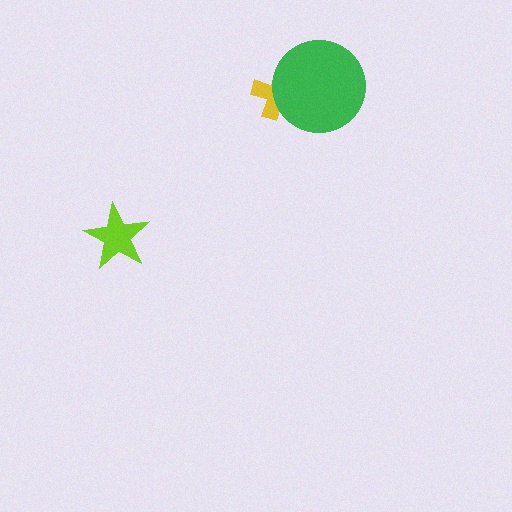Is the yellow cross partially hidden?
Yes, it is partially covered by another shape.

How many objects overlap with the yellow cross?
1 object overlaps with the yellow cross.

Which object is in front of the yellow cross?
The green circle is in front of the yellow cross.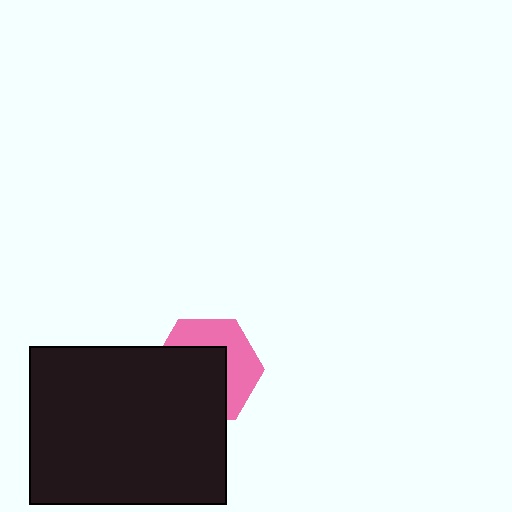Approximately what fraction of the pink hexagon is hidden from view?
Roughly 57% of the pink hexagon is hidden behind the black rectangle.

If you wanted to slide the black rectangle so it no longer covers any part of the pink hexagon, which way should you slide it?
Slide it toward the lower-left — that is the most direct way to separate the two shapes.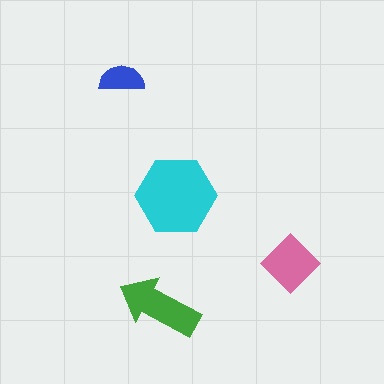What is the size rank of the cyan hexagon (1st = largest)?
1st.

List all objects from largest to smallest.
The cyan hexagon, the green arrow, the pink diamond, the blue semicircle.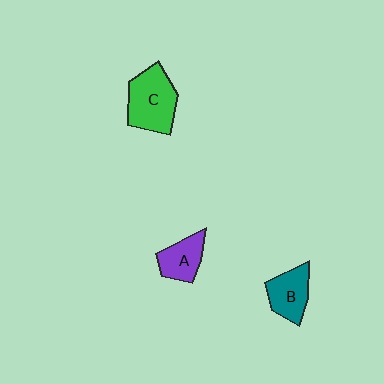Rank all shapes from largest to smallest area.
From largest to smallest: C (green), B (teal), A (purple).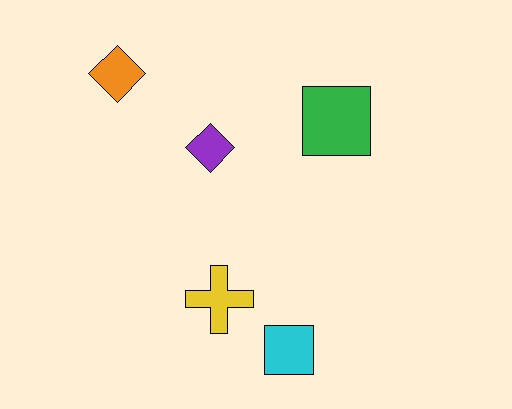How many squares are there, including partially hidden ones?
There are 2 squares.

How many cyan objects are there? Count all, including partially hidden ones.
There is 1 cyan object.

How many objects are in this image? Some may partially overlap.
There are 5 objects.